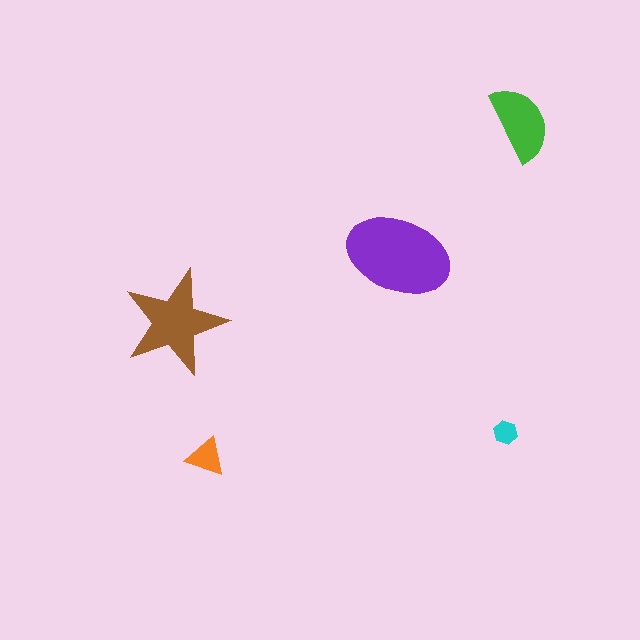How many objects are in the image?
There are 5 objects in the image.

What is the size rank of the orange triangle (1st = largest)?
4th.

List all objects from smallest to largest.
The cyan hexagon, the orange triangle, the green semicircle, the brown star, the purple ellipse.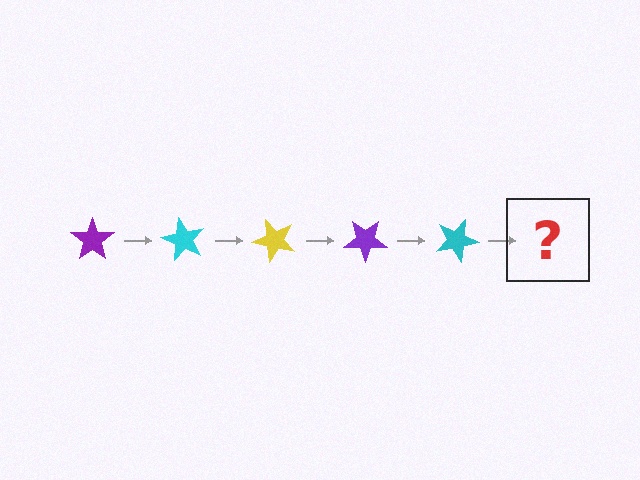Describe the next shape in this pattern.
It should be a yellow star, rotated 300 degrees from the start.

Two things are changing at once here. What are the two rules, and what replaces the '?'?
The two rules are that it rotates 60 degrees each step and the color cycles through purple, cyan, and yellow. The '?' should be a yellow star, rotated 300 degrees from the start.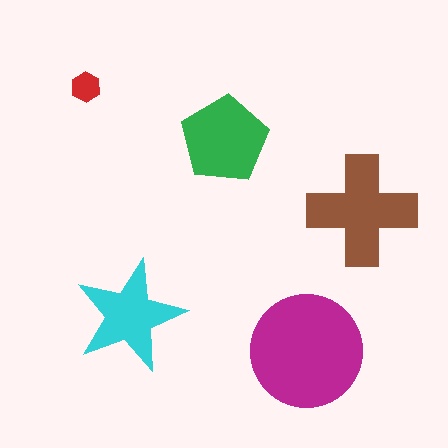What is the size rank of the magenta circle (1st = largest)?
1st.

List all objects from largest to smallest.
The magenta circle, the brown cross, the green pentagon, the cyan star, the red hexagon.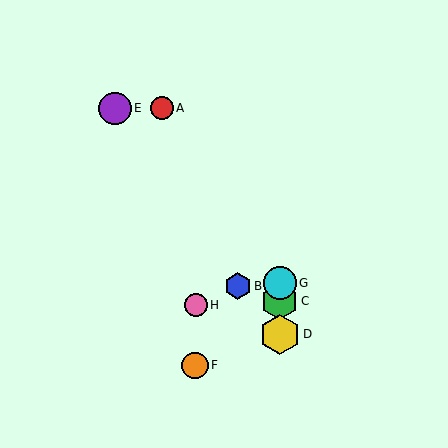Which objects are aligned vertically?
Objects C, D, G are aligned vertically.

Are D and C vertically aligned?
Yes, both are at x≈280.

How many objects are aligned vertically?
3 objects (C, D, G) are aligned vertically.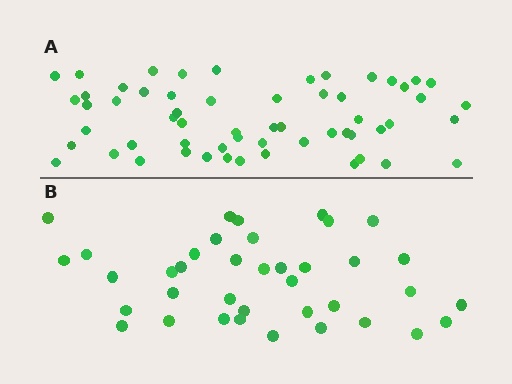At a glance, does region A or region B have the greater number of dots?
Region A (the top region) has more dots.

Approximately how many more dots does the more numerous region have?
Region A has approximately 20 more dots than region B.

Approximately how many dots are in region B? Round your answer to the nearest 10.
About 40 dots. (The exact count is 38, which rounds to 40.)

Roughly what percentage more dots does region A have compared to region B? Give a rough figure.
About 55% more.